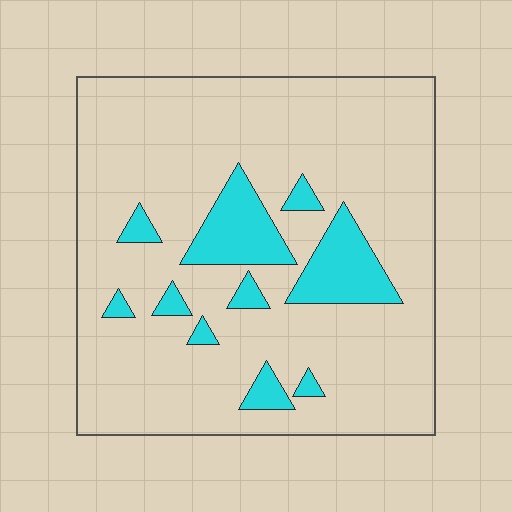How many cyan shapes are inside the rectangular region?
10.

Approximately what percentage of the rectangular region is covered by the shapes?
Approximately 15%.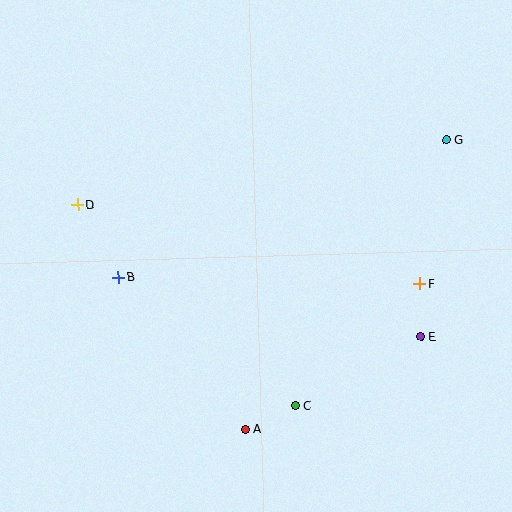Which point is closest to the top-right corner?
Point G is closest to the top-right corner.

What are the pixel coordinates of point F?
Point F is at (420, 284).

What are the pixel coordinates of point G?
Point G is at (446, 140).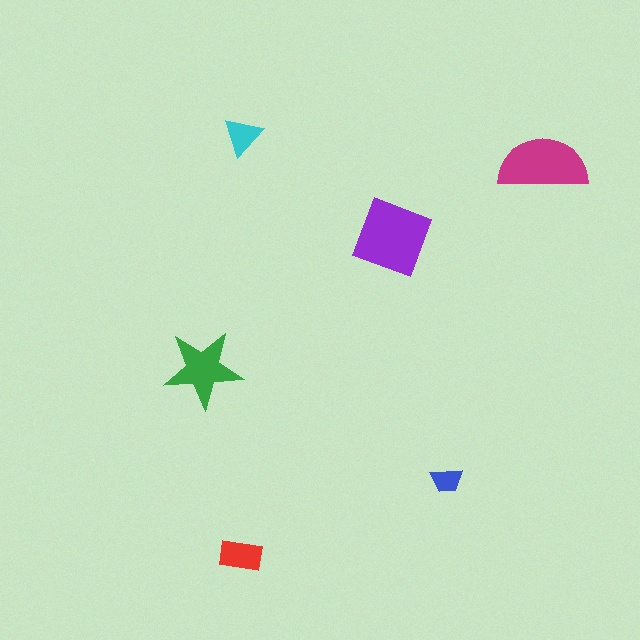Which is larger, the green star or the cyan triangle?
The green star.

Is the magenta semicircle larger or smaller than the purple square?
Smaller.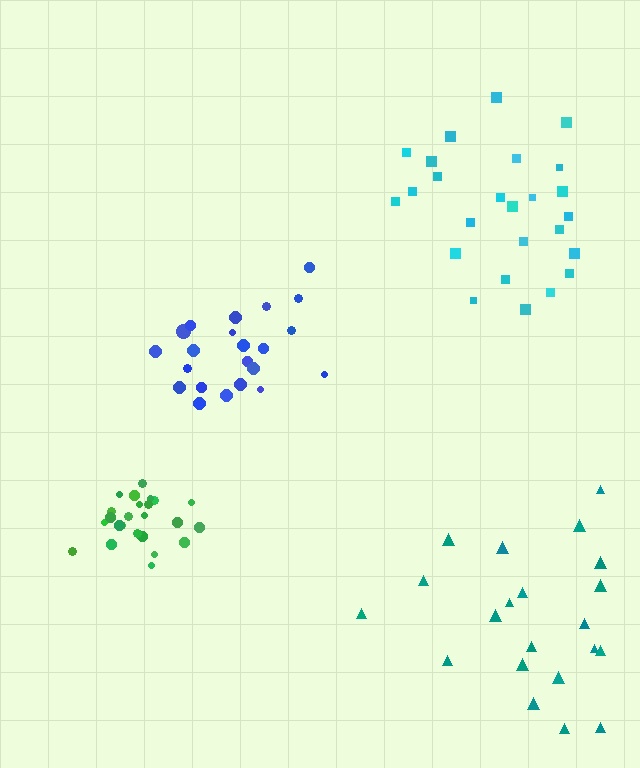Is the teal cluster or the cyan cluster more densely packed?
Cyan.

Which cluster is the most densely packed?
Green.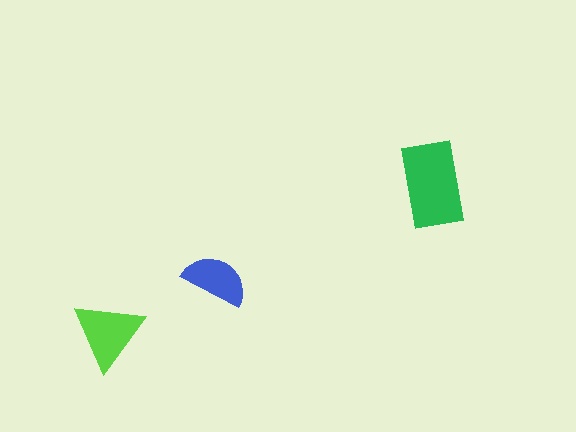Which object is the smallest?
The blue semicircle.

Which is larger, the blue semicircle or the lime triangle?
The lime triangle.